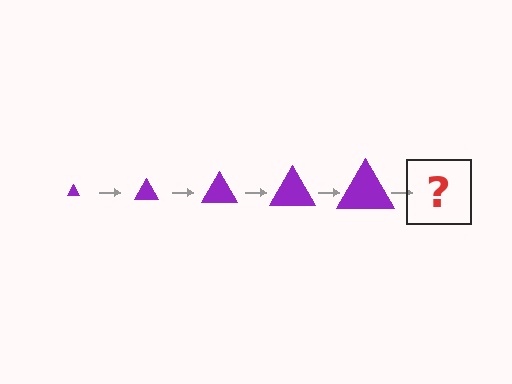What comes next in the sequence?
The next element should be a purple triangle, larger than the previous one.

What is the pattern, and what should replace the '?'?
The pattern is that the triangle gets progressively larger each step. The '?' should be a purple triangle, larger than the previous one.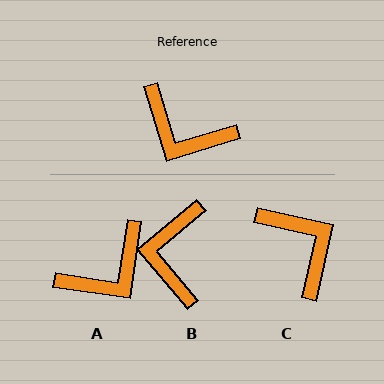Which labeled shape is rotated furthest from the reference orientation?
C, about 150 degrees away.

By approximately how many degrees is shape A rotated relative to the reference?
Approximately 65 degrees counter-clockwise.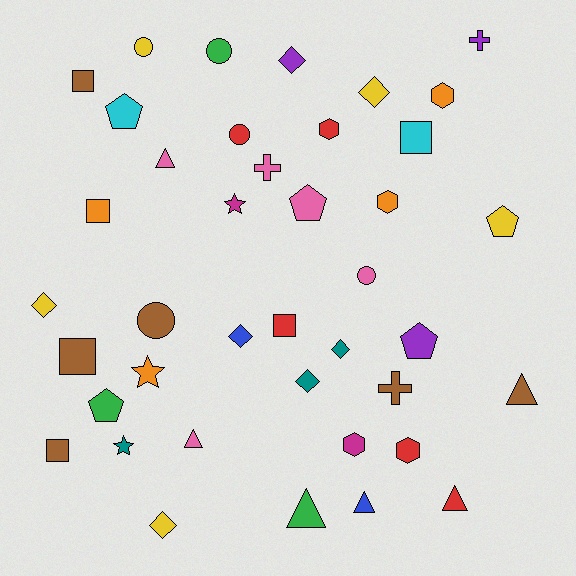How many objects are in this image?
There are 40 objects.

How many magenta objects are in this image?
There are 2 magenta objects.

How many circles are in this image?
There are 5 circles.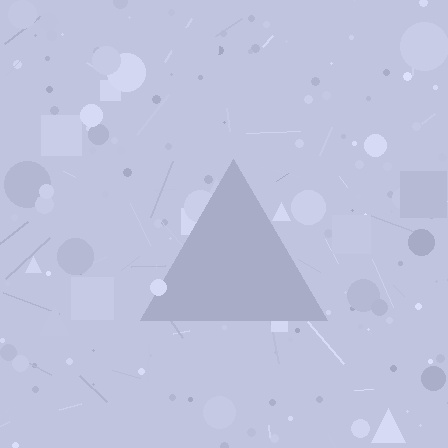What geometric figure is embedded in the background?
A triangle is embedded in the background.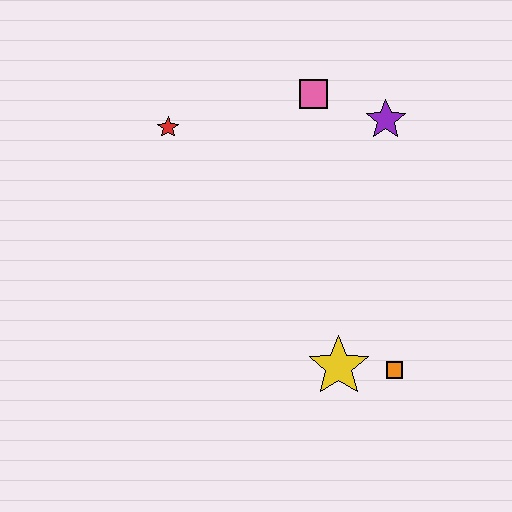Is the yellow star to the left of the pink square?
No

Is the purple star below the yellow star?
No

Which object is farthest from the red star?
The orange square is farthest from the red star.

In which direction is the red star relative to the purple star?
The red star is to the left of the purple star.